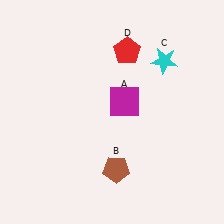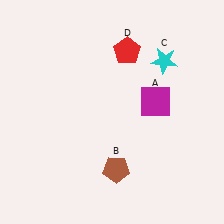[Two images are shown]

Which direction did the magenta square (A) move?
The magenta square (A) moved right.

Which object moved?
The magenta square (A) moved right.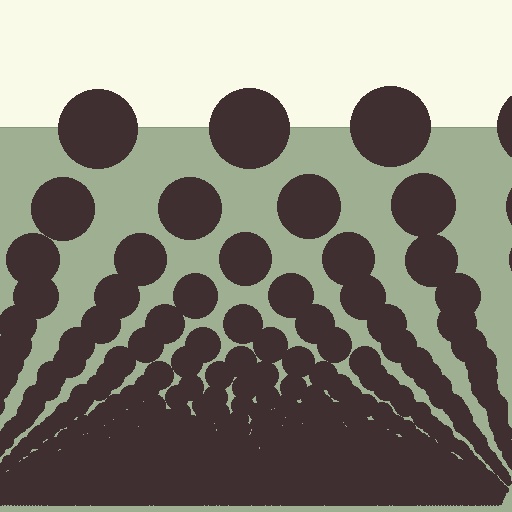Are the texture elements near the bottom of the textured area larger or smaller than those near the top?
Smaller. The gradient is inverted — elements near the bottom are smaller and denser.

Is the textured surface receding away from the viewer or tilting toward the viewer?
The surface appears to tilt toward the viewer. Texture elements get larger and sparser toward the top.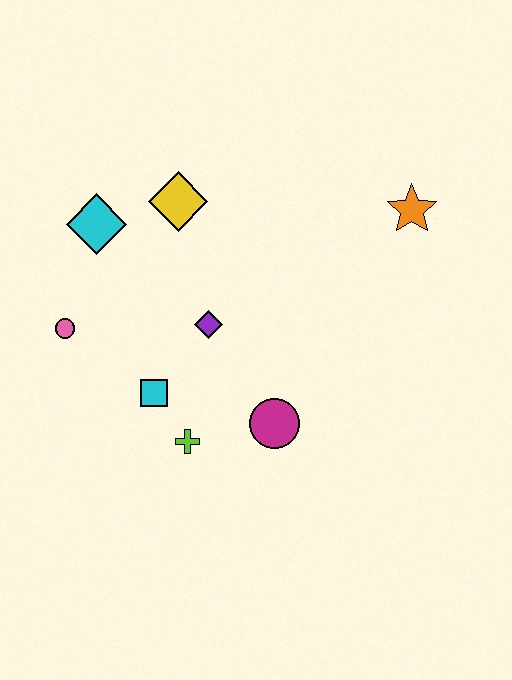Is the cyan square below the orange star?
Yes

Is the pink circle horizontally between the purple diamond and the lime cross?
No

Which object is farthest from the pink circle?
The orange star is farthest from the pink circle.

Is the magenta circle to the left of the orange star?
Yes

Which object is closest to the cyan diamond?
The yellow diamond is closest to the cyan diamond.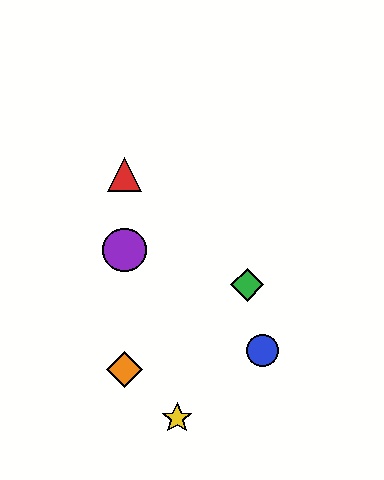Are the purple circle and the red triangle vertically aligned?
Yes, both are at x≈125.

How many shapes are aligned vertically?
3 shapes (the red triangle, the purple circle, the orange diamond) are aligned vertically.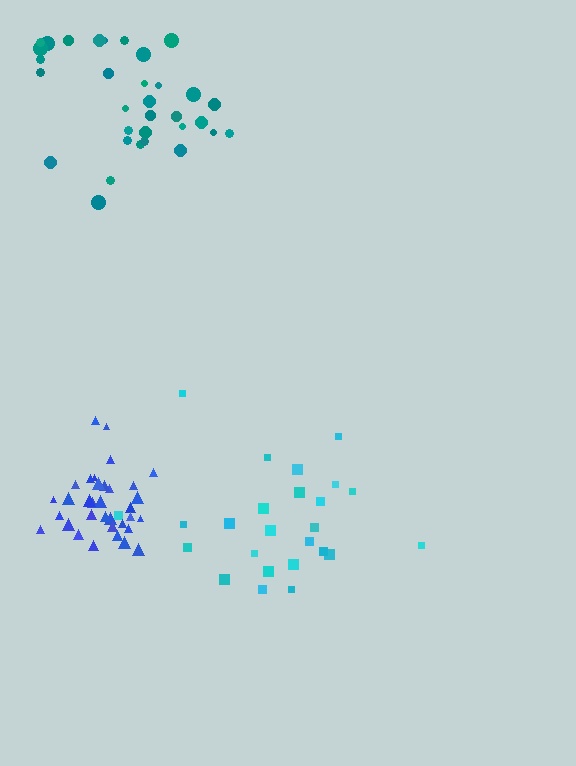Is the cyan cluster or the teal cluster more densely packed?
Teal.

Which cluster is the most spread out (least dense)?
Cyan.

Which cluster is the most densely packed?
Blue.